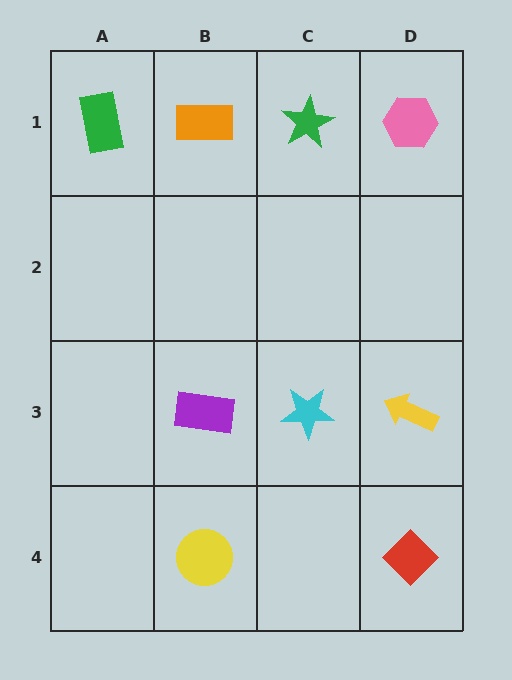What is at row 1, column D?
A pink hexagon.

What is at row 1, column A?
A green rectangle.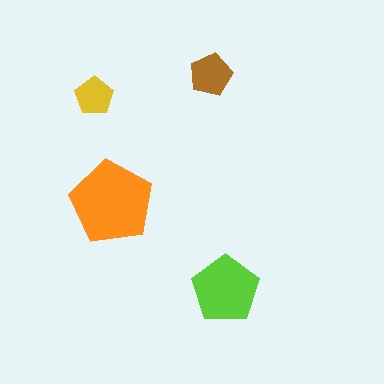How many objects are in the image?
There are 4 objects in the image.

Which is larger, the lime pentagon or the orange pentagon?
The orange one.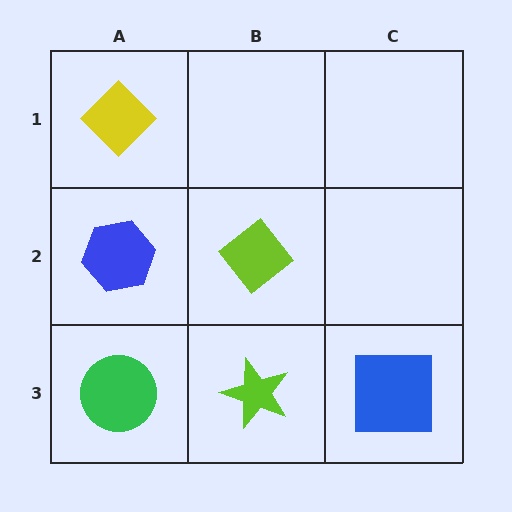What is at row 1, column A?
A yellow diamond.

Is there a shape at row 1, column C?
No, that cell is empty.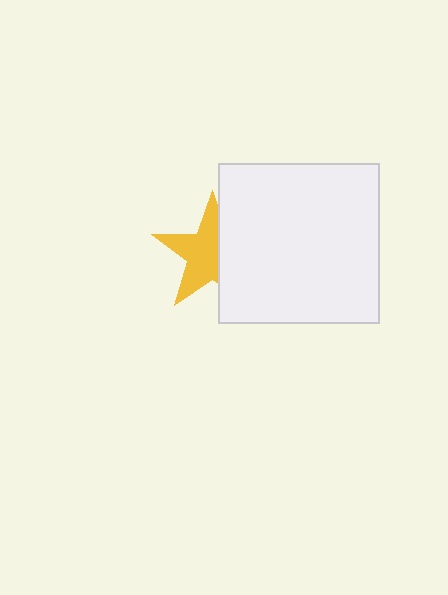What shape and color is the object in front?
The object in front is a white square.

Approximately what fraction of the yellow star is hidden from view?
Roughly 40% of the yellow star is hidden behind the white square.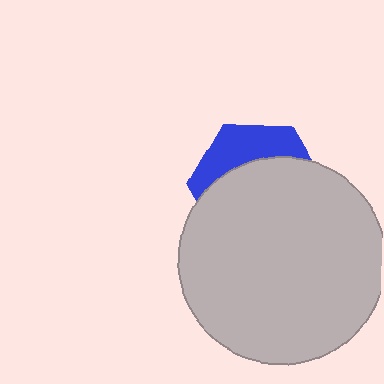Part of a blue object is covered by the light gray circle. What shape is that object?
It is a hexagon.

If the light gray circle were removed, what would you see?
You would see the complete blue hexagon.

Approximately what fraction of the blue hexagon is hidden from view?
Roughly 69% of the blue hexagon is hidden behind the light gray circle.